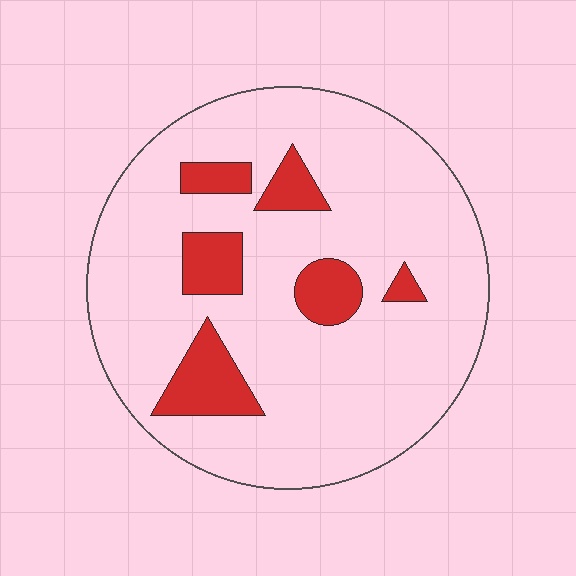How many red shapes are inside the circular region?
6.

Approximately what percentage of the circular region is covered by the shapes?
Approximately 15%.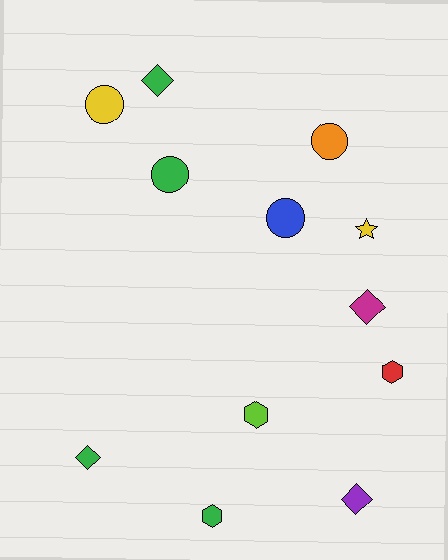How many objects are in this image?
There are 12 objects.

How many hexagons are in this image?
There are 3 hexagons.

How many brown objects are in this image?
There are no brown objects.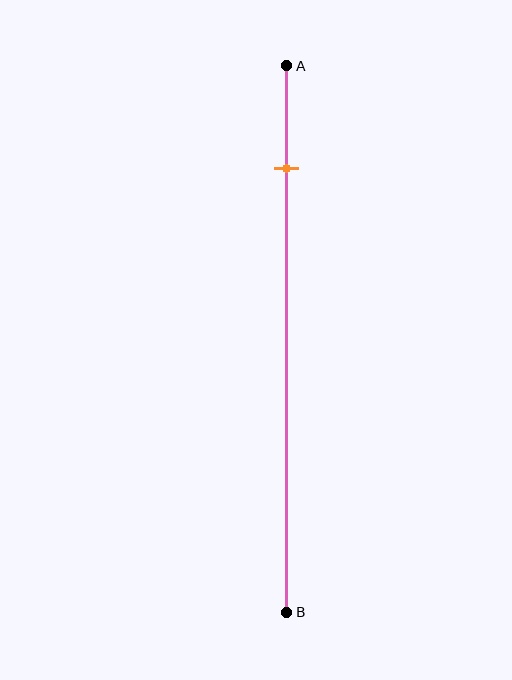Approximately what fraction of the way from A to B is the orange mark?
The orange mark is approximately 20% of the way from A to B.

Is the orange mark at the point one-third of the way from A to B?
No, the mark is at about 20% from A, not at the 33% one-third point.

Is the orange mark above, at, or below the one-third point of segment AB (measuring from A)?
The orange mark is above the one-third point of segment AB.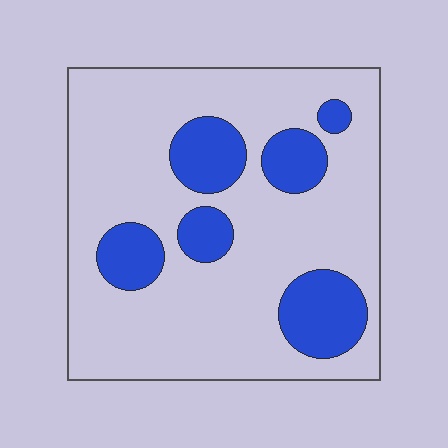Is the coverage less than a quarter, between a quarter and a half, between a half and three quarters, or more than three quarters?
Less than a quarter.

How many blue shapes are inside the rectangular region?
6.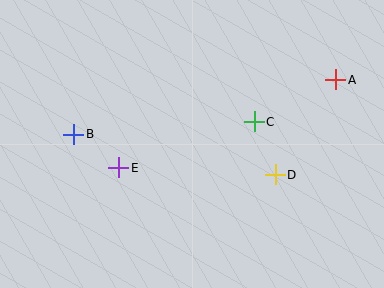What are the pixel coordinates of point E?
Point E is at (119, 168).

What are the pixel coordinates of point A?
Point A is at (336, 80).